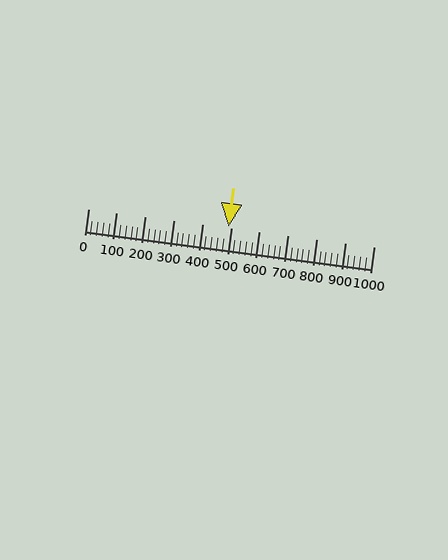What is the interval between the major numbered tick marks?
The major tick marks are spaced 100 units apart.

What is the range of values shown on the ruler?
The ruler shows values from 0 to 1000.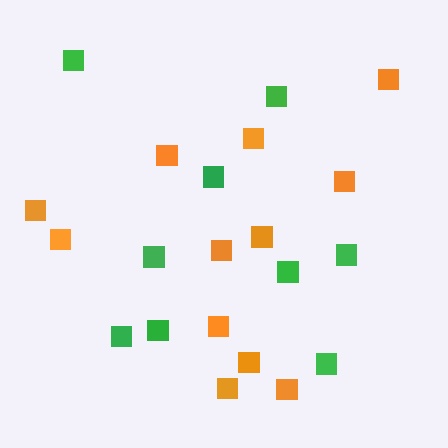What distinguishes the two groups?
There are 2 groups: one group of green squares (9) and one group of orange squares (12).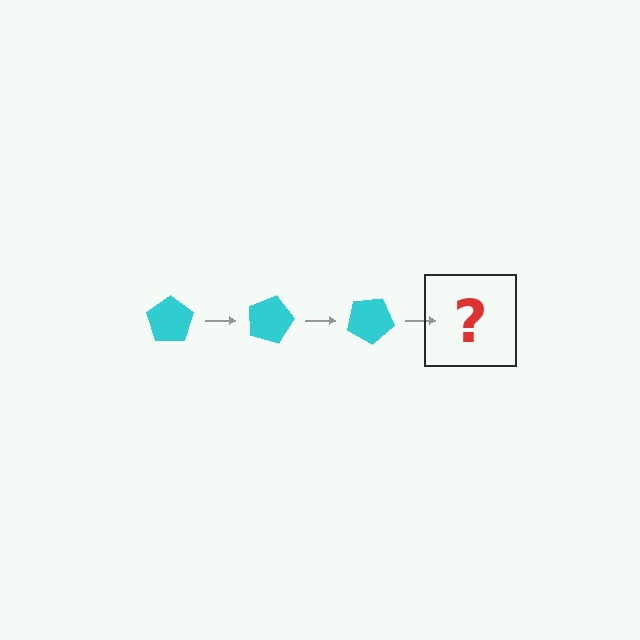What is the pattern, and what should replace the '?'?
The pattern is that the pentagon rotates 15 degrees each step. The '?' should be a cyan pentagon rotated 45 degrees.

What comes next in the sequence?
The next element should be a cyan pentagon rotated 45 degrees.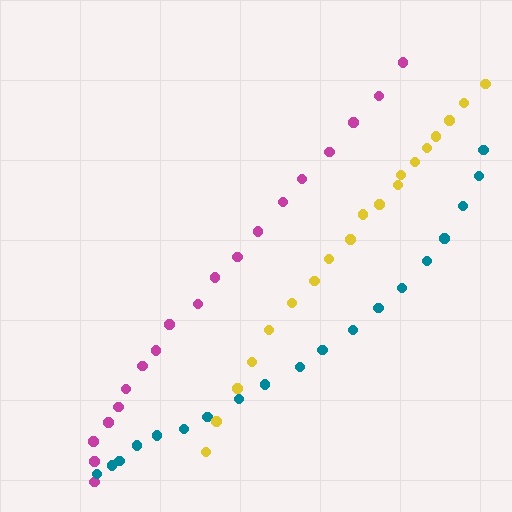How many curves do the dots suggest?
There are 3 distinct paths.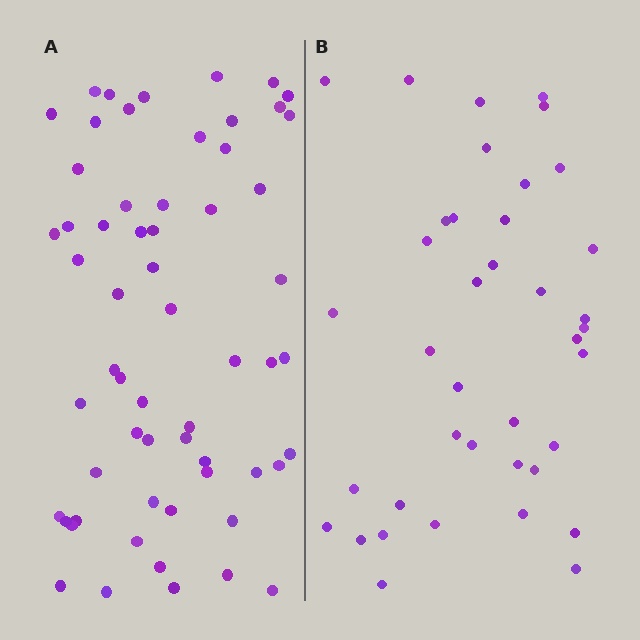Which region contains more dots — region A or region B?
Region A (the left region) has more dots.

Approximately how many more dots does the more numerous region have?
Region A has approximately 20 more dots than region B.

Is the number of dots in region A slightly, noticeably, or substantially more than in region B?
Region A has substantially more. The ratio is roughly 1.5 to 1.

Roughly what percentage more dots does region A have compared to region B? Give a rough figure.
About 55% more.